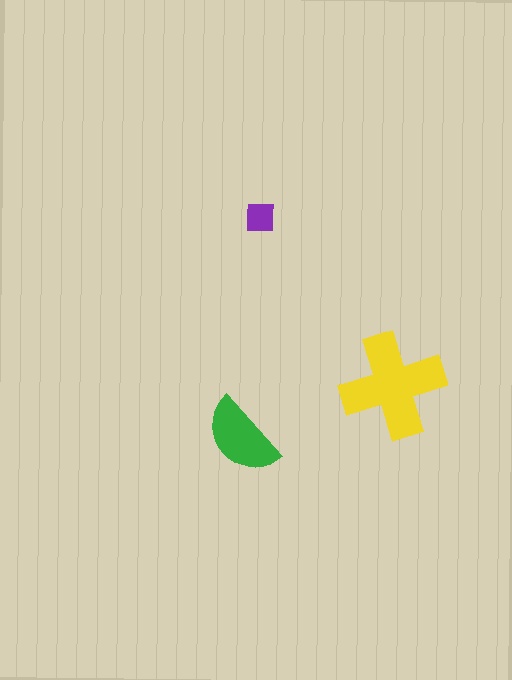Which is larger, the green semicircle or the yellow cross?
The yellow cross.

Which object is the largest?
The yellow cross.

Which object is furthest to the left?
The green semicircle is leftmost.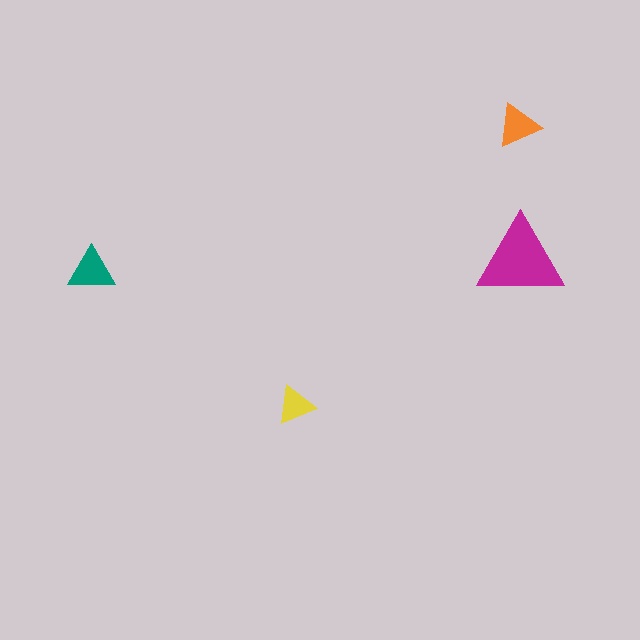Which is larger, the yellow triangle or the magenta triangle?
The magenta one.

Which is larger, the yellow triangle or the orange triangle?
The orange one.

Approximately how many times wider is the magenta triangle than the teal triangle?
About 2 times wider.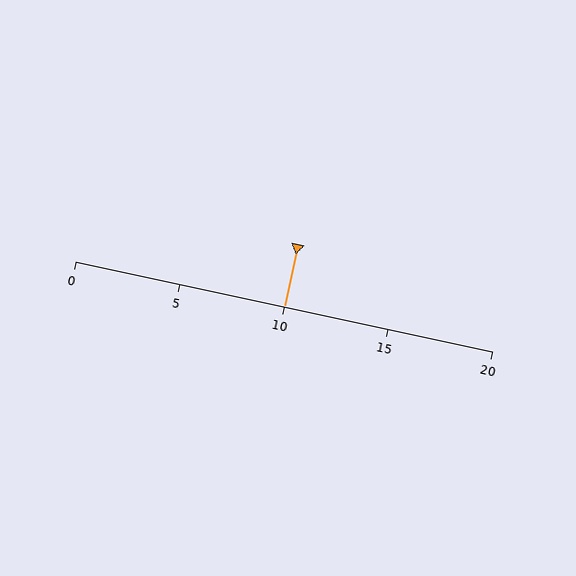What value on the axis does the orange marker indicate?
The marker indicates approximately 10.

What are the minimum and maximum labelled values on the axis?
The axis runs from 0 to 20.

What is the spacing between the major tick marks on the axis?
The major ticks are spaced 5 apart.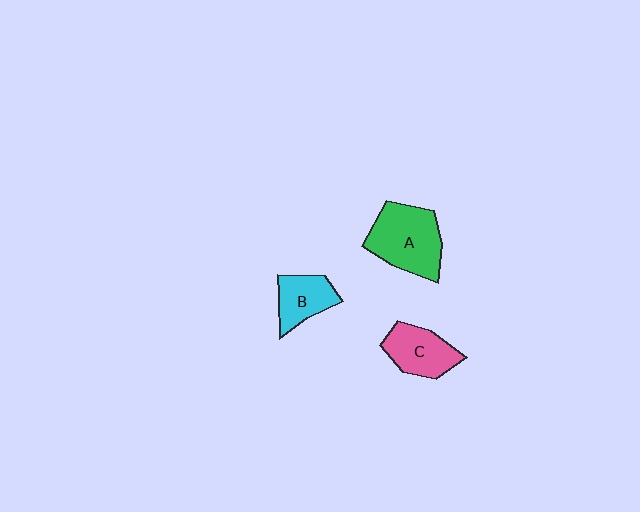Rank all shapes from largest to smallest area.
From largest to smallest: A (green), C (pink), B (cyan).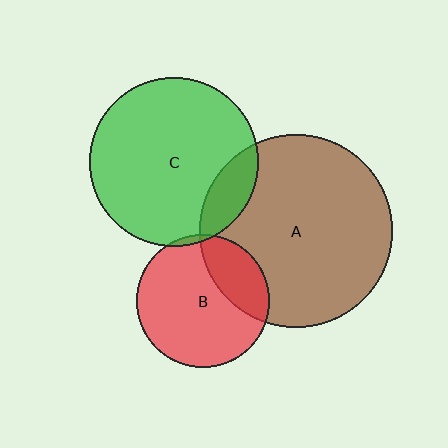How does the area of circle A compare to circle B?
Approximately 2.1 times.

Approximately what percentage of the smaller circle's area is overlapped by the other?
Approximately 15%.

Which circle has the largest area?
Circle A (brown).